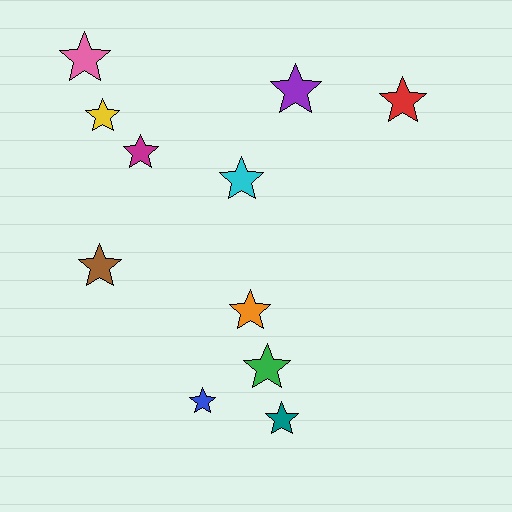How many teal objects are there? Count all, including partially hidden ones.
There is 1 teal object.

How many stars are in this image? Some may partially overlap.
There are 11 stars.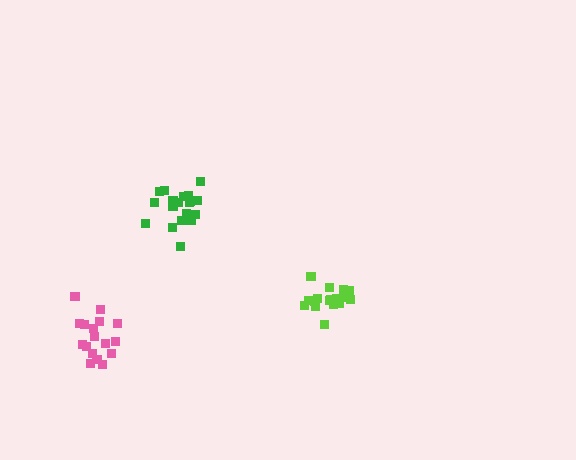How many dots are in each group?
Group 1: 20 dots, Group 2: 19 dots, Group 3: 17 dots (56 total).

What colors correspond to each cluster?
The clusters are colored: lime, green, pink.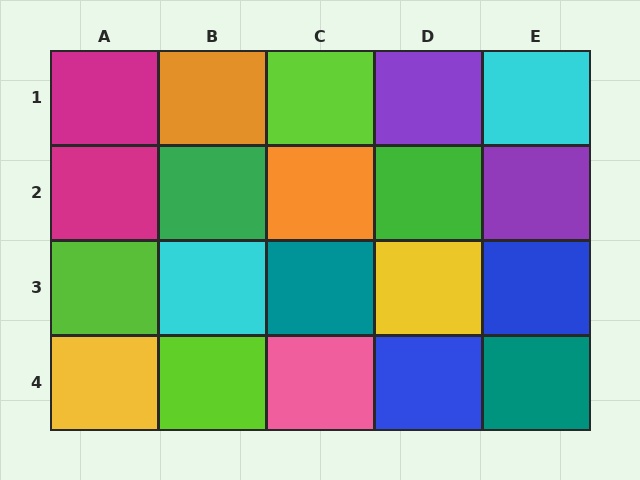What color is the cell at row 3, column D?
Yellow.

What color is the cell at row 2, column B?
Green.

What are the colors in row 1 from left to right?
Magenta, orange, lime, purple, cyan.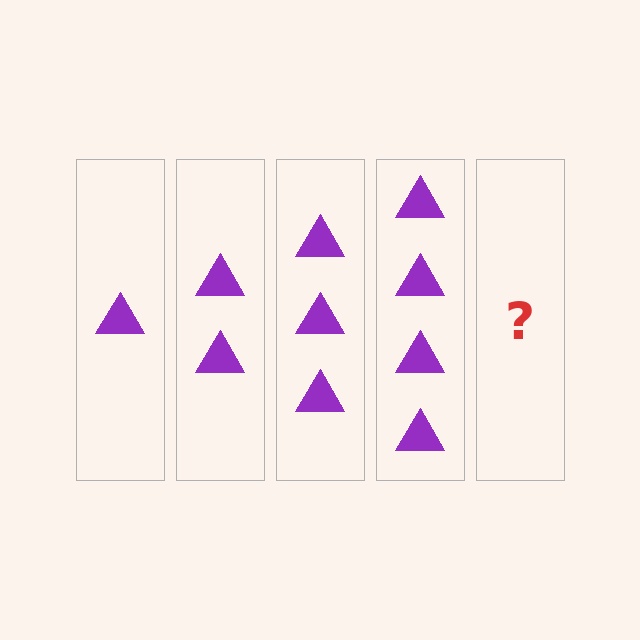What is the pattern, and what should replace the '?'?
The pattern is that each step adds one more triangle. The '?' should be 5 triangles.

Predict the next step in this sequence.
The next step is 5 triangles.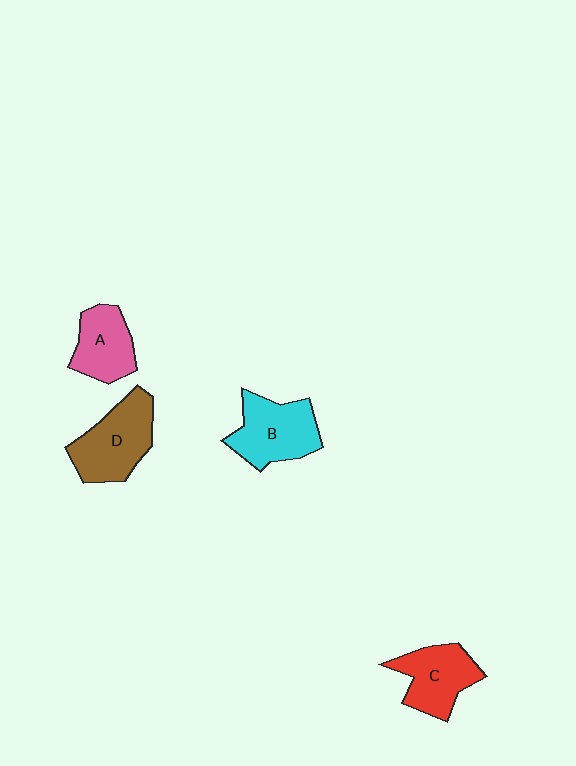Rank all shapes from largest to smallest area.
From largest to smallest: D (brown), B (cyan), C (red), A (pink).